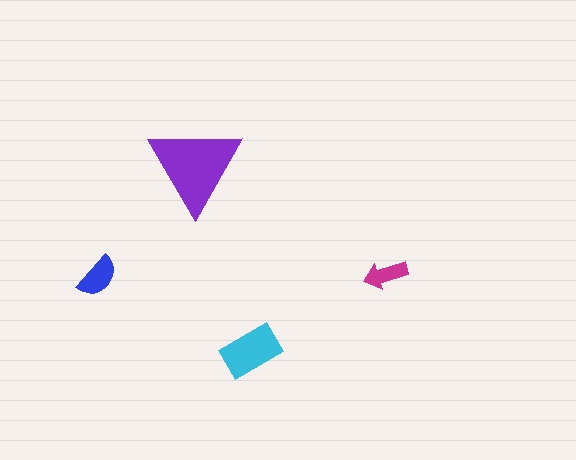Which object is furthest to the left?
The blue semicircle is leftmost.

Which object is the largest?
The purple triangle.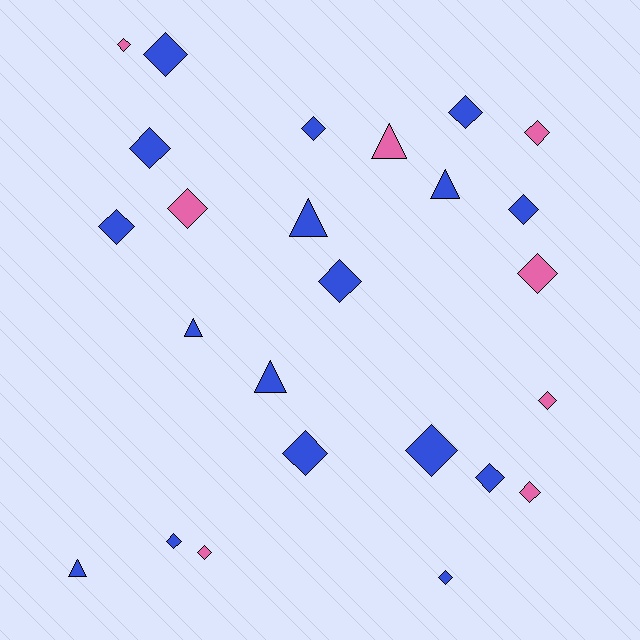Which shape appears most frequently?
Diamond, with 19 objects.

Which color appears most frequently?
Blue, with 17 objects.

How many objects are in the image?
There are 25 objects.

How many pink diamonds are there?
There are 7 pink diamonds.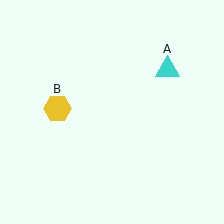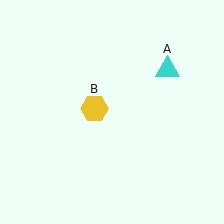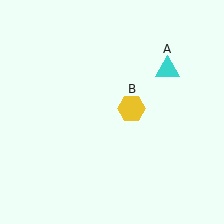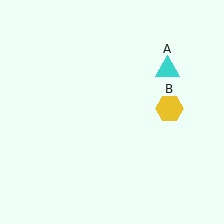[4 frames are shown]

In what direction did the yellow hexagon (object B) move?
The yellow hexagon (object B) moved right.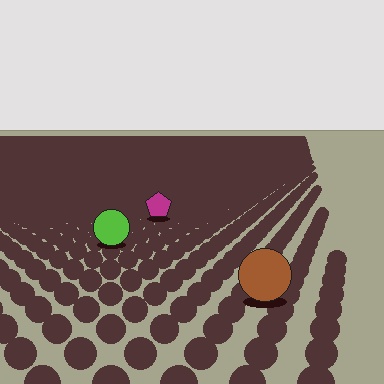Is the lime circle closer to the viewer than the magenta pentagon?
Yes. The lime circle is closer — you can tell from the texture gradient: the ground texture is coarser near it.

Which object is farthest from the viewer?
The magenta pentagon is farthest from the viewer. It appears smaller and the ground texture around it is denser.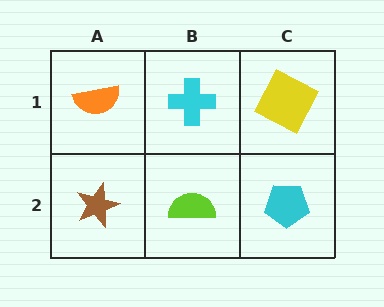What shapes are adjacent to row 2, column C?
A yellow square (row 1, column C), a lime semicircle (row 2, column B).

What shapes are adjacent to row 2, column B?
A cyan cross (row 1, column B), a brown star (row 2, column A), a cyan pentagon (row 2, column C).